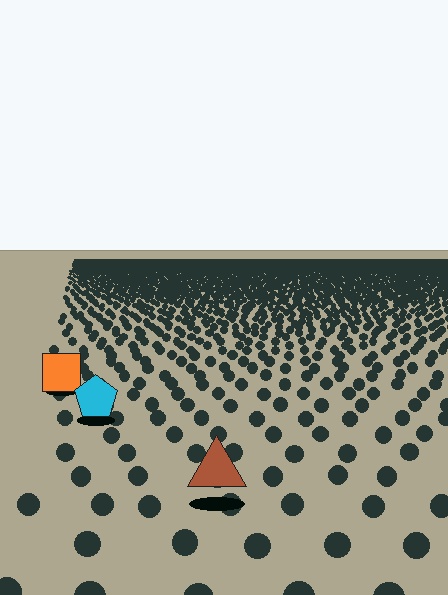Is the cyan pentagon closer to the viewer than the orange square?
Yes. The cyan pentagon is closer — you can tell from the texture gradient: the ground texture is coarser near it.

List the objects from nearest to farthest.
From nearest to farthest: the brown triangle, the cyan pentagon, the orange square.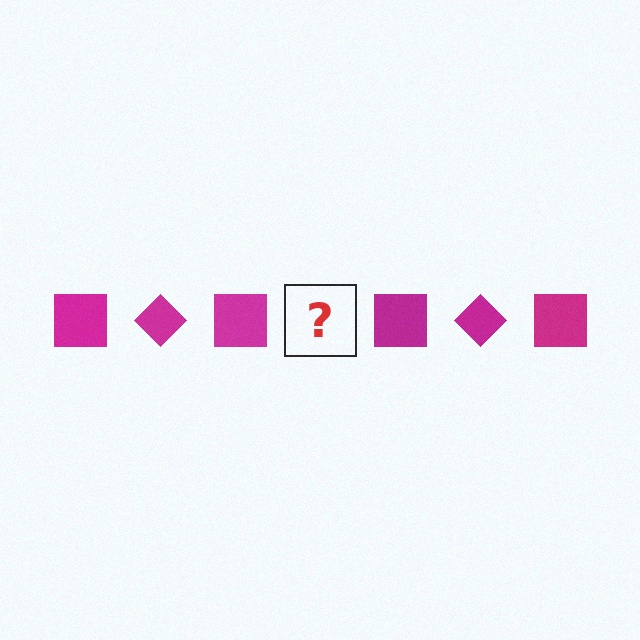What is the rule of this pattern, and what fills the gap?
The rule is that the pattern cycles through square, diamond shapes in magenta. The gap should be filled with a magenta diamond.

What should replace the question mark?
The question mark should be replaced with a magenta diamond.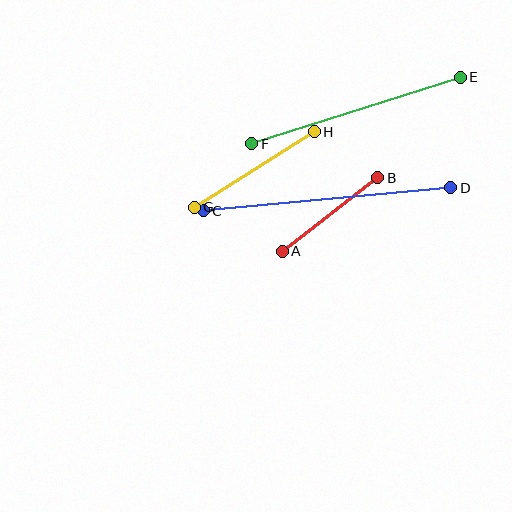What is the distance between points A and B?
The distance is approximately 121 pixels.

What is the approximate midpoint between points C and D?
The midpoint is at approximately (327, 199) pixels.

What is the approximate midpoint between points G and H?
The midpoint is at approximately (254, 169) pixels.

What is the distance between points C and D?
The distance is approximately 249 pixels.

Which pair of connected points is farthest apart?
Points C and D are farthest apart.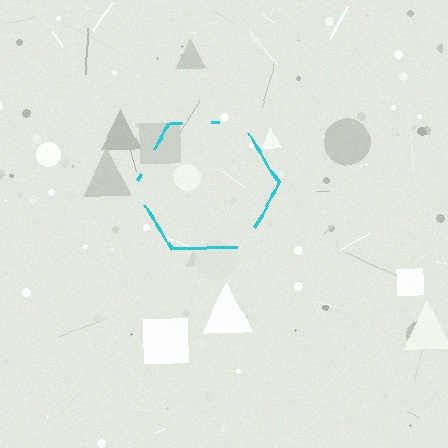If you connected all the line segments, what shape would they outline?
They would outline a hexagon.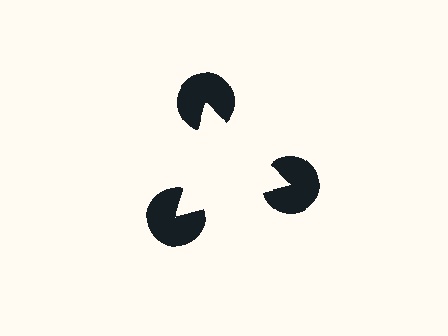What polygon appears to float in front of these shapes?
An illusory triangle — its edges are inferred from the aligned wedge cuts in the pac-man discs, not physically drawn.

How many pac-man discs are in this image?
There are 3 — one at each vertex of the illusory triangle.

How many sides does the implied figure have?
3 sides.